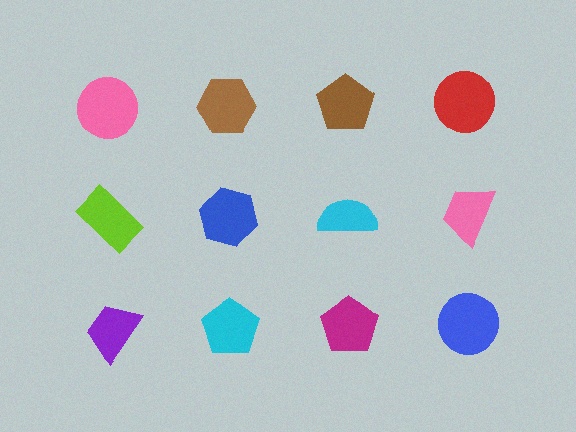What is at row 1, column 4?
A red circle.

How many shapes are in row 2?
4 shapes.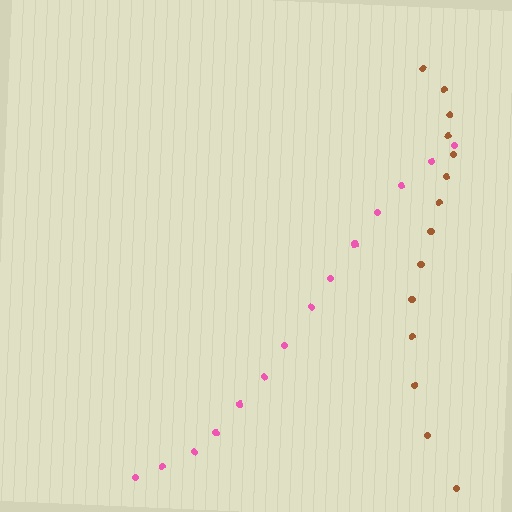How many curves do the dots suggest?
There are 2 distinct paths.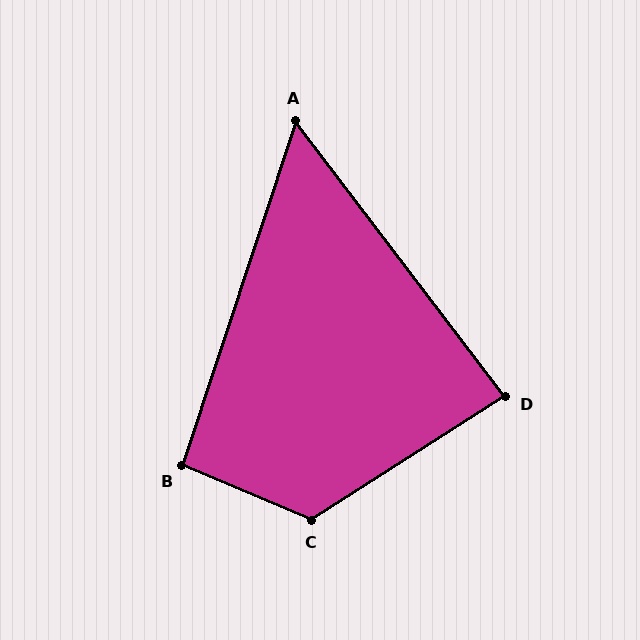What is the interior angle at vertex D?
Approximately 85 degrees (approximately right).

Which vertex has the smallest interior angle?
A, at approximately 55 degrees.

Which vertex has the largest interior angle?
C, at approximately 125 degrees.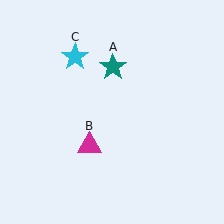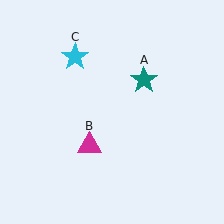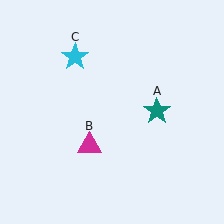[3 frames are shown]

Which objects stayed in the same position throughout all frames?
Magenta triangle (object B) and cyan star (object C) remained stationary.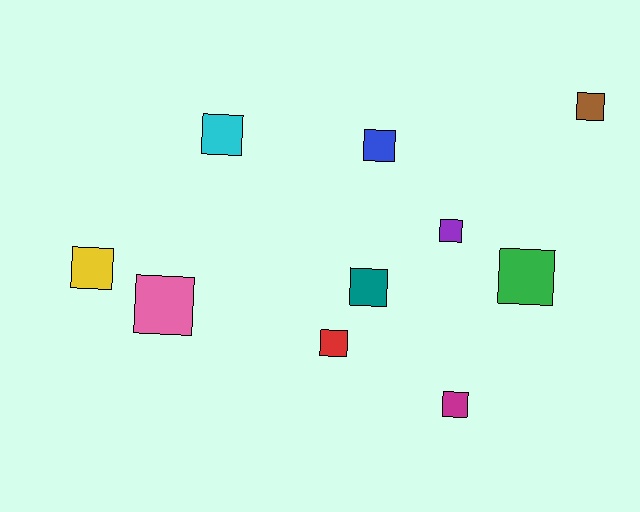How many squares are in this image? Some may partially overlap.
There are 10 squares.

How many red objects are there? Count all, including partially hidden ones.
There is 1 red object.